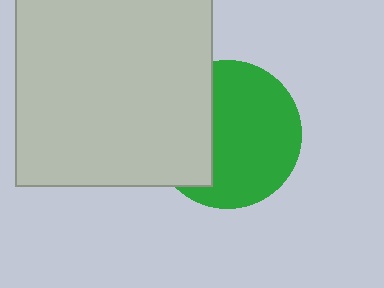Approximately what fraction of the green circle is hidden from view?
Roughly 35% of the green circle is hidden behind the light gray square.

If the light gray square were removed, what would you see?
You would see the complete green circle.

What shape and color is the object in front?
The object in front is a light gray square.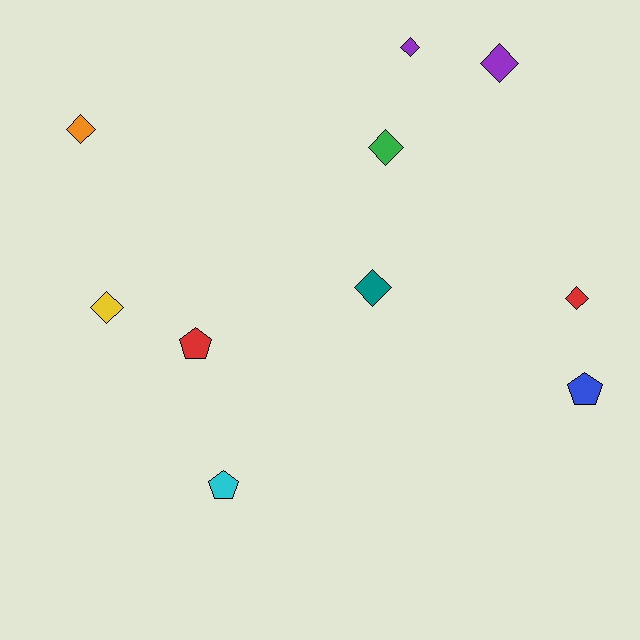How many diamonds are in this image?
There are 7 diamonds.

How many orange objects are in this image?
There is 1 orange object.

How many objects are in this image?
There are 10 objects.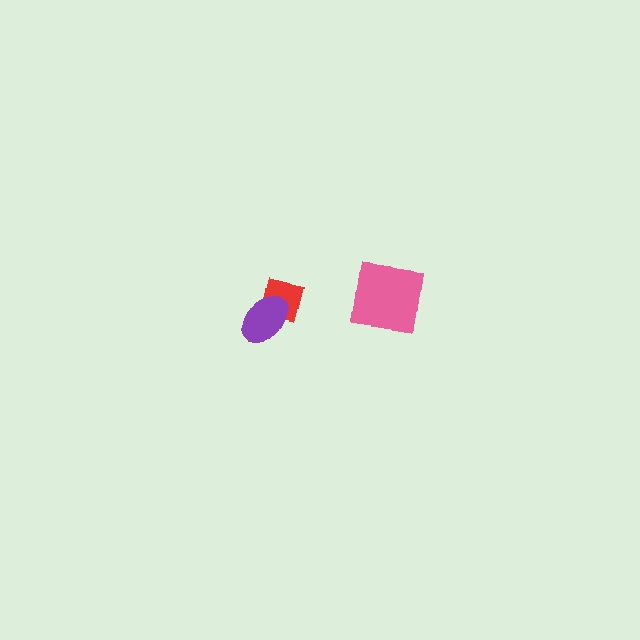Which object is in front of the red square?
The purple ellipse is in front of the red square.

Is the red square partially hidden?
Yes, it is partially covered by another shape.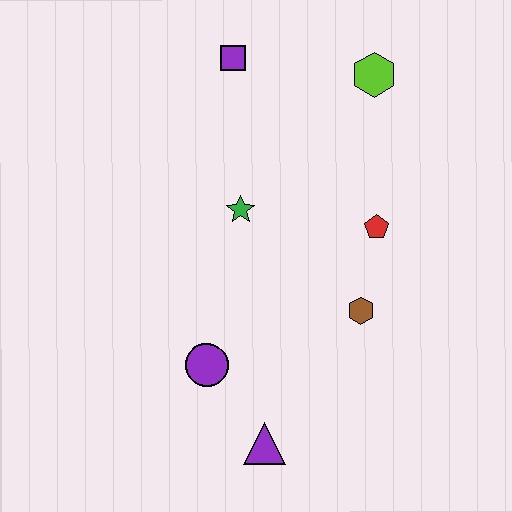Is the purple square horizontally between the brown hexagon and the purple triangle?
No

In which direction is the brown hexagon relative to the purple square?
The brown hexagon is below the purple square.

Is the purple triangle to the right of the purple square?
Yes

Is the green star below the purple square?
Yes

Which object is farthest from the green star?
The purple triangle is farthest from the green star.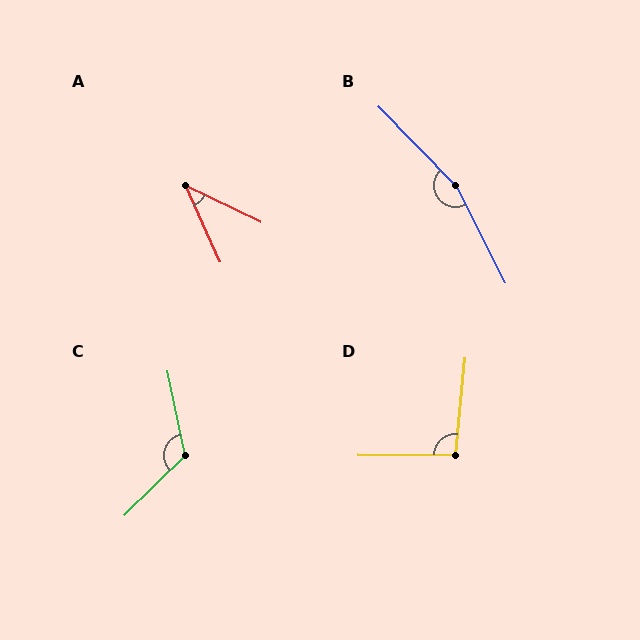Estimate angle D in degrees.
Approximately 95 degrees.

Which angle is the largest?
B, at approximately 163 degrees.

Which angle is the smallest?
A, at approximately 39 degrees.